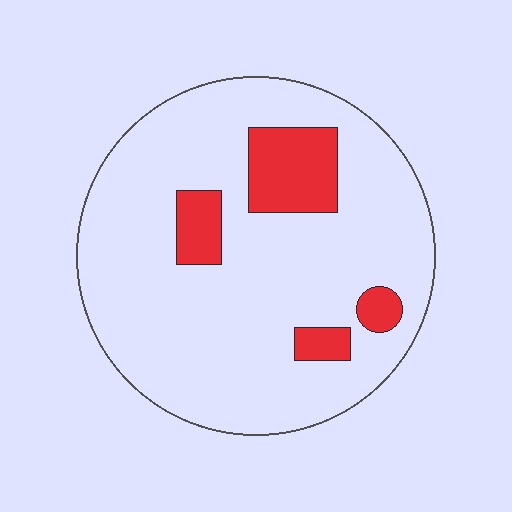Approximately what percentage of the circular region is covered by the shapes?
Approximately 15%.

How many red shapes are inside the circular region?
4.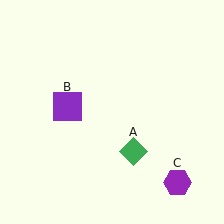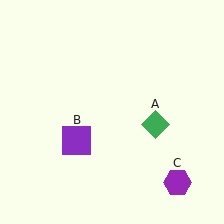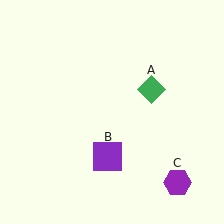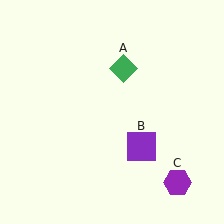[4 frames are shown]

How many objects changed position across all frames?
2 objects changed position: green diamond (object A), purple square (object B).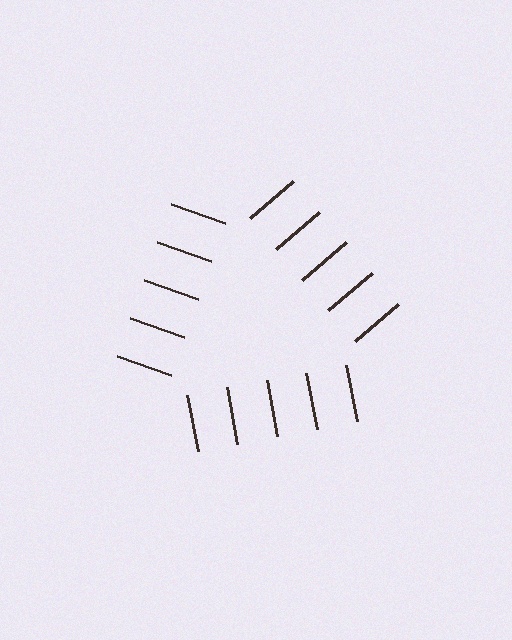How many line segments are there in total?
15 — 5 along each of the 3 edges.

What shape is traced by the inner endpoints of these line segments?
An illusory triangle — the line segments terminate on its edges but no continuous stroke is drawn.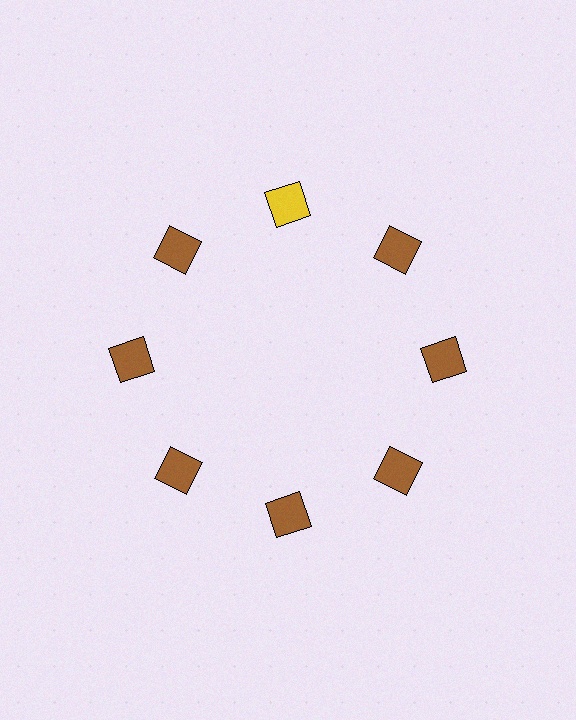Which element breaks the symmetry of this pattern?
The yellow square at roughly the 12 o'clock position breaks the symmetry. All other shapes are brown squares.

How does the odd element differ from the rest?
It has a different color: yellow instead of brown.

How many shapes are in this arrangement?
There are 8 shapes arranged in a ring pattern.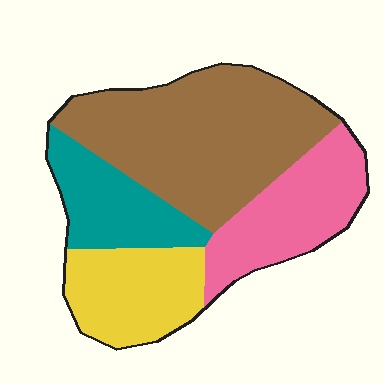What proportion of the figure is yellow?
Yellow covers 19% of the figure.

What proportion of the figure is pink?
Pink takes up about one fifth (1/5) of the figure.